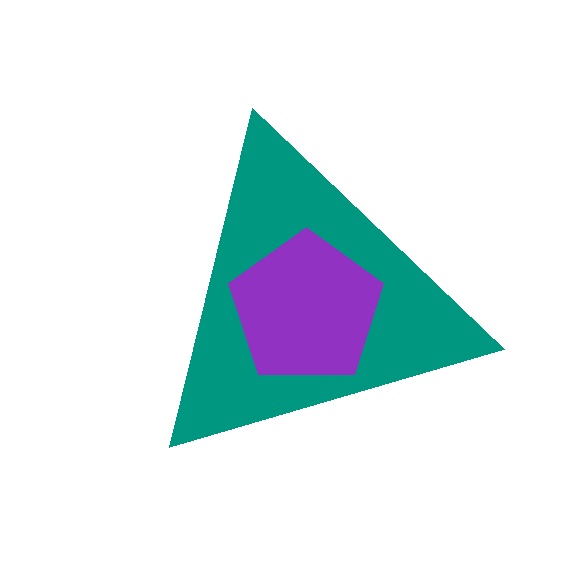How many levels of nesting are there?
2.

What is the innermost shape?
The purple pentagon.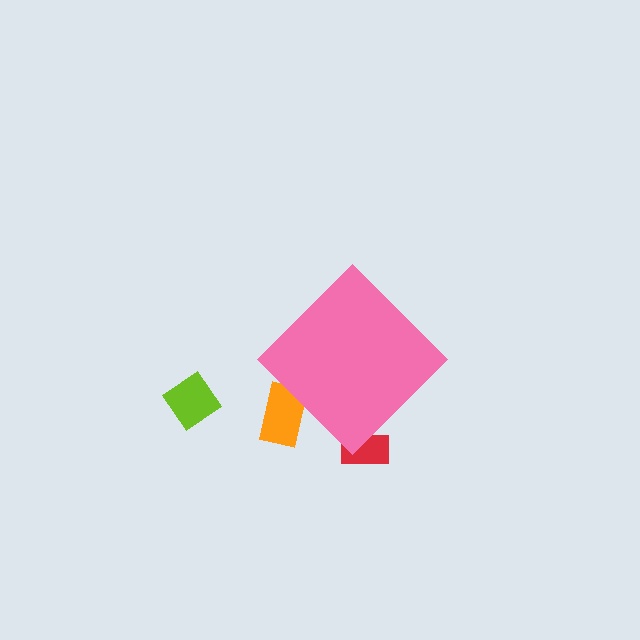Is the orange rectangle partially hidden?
Yes, the orange rectangle is partially hidden behind the pink diamond.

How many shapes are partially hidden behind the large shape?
2 shapes are partially hidden.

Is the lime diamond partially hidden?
No, the lime diamond is fully visible.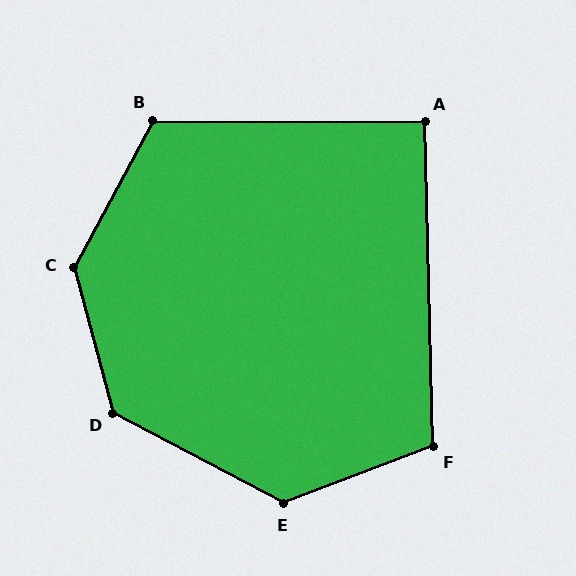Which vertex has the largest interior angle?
C, at approximately 137 degrees.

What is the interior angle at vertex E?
Approximately 131 degrees (obtuse).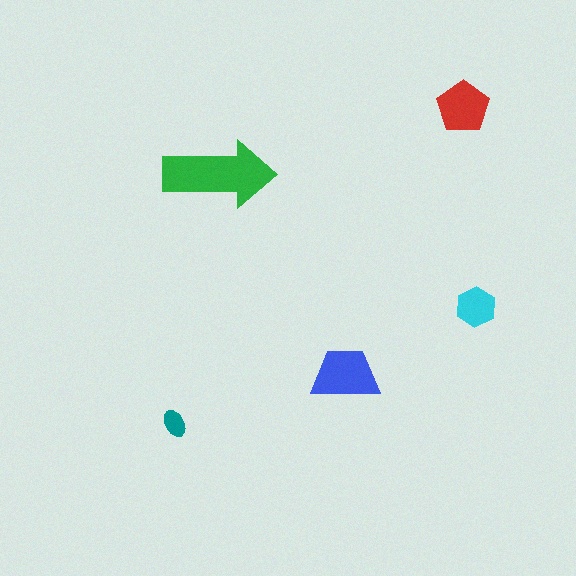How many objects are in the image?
There are 5 objects in the image.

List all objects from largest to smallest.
The green arrow, the blue trapezoid, the red pentagon, the cyan hexagon, the teal ellipse.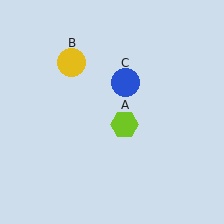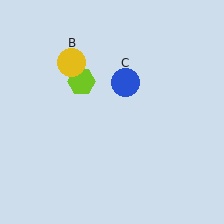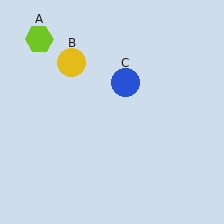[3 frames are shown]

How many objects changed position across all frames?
1 object changed position: lime hexagon (object A).